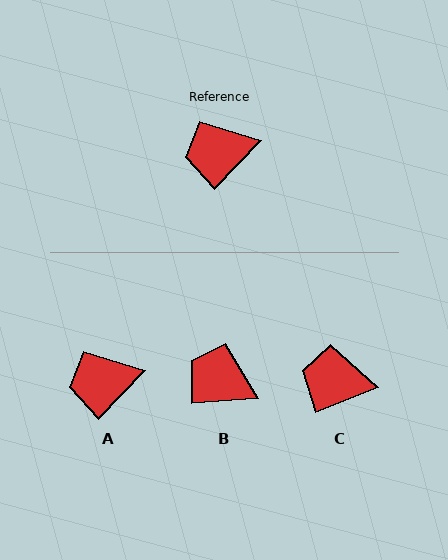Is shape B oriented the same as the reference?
No, it is off by about 42 degrees.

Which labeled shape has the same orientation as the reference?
A.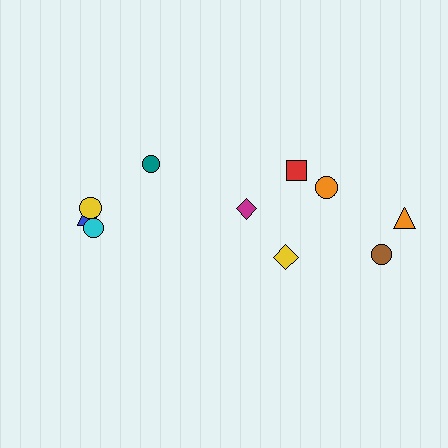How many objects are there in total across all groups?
There are 10 objects.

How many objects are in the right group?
There are 6 objects.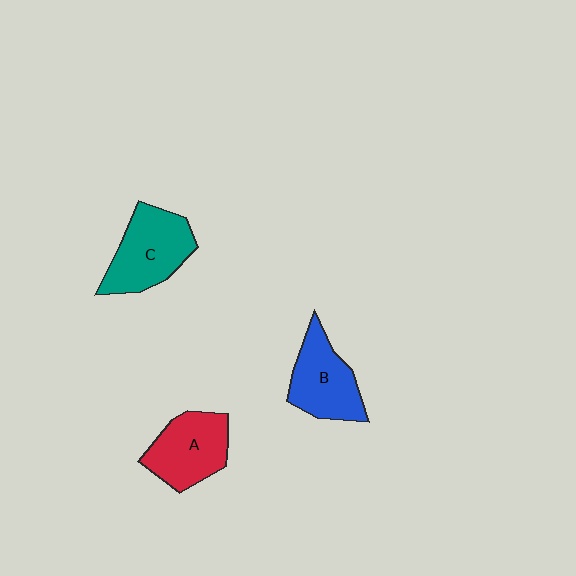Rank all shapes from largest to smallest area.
From largest to smallest: C (teal), A (red), B (blue).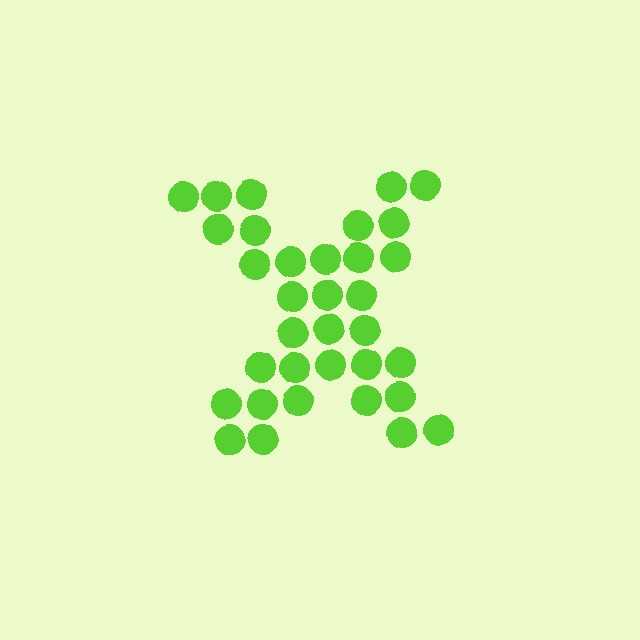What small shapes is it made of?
It is made of small circles.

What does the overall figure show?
The overall figure shows the letter X.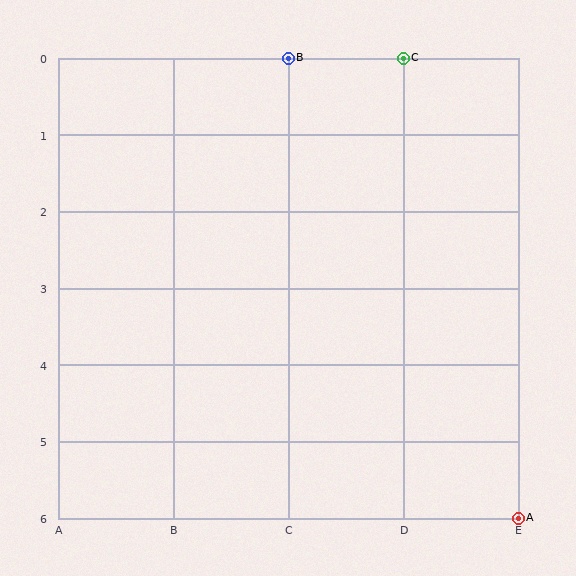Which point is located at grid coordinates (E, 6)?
Point A is at (E, 6).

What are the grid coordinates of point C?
Point C is at grid coordinates (D, 0).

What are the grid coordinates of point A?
Point A is at grid coordinates (E, 6).